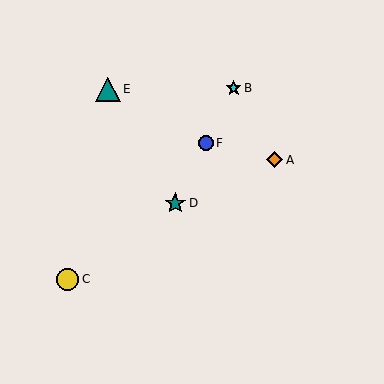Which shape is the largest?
The teal triangle (labeled E) is the largest.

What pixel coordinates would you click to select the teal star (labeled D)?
Click at (175, 203) to select the teal star D.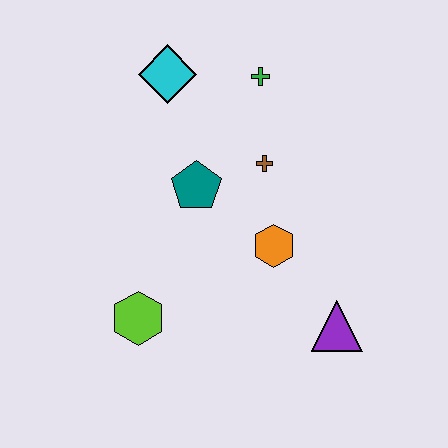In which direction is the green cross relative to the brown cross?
The green cross is above the brown cross.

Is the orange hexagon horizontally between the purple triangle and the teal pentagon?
Yes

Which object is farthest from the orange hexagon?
The cyan diamond is farthest from the orange hexagon.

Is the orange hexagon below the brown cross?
Yes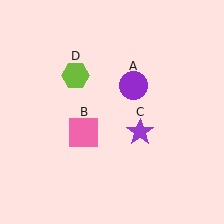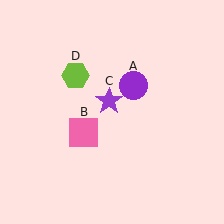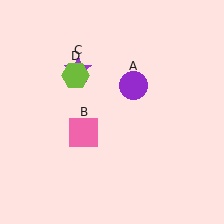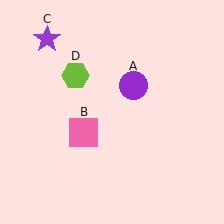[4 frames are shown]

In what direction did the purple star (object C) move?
The purple star (object C) moved up and to the left.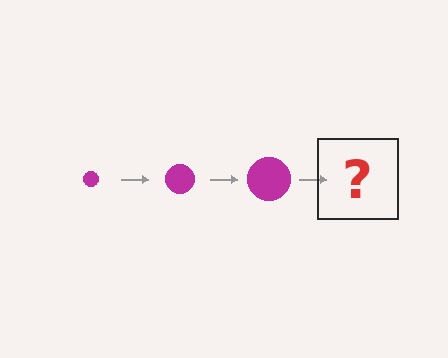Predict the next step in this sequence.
The next step is a magenta circle, larger than the previous one.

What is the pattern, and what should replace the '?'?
The pattern is that the circle gets progressively larger each step. The '?' should be a magenta circle, larger than the previous one.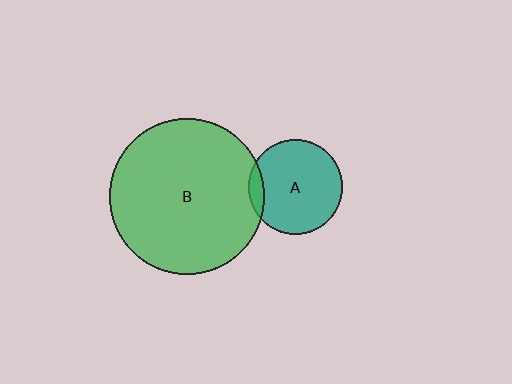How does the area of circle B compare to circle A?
Approximately 2.7 times.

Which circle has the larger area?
Circle B (green).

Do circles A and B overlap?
Yes.